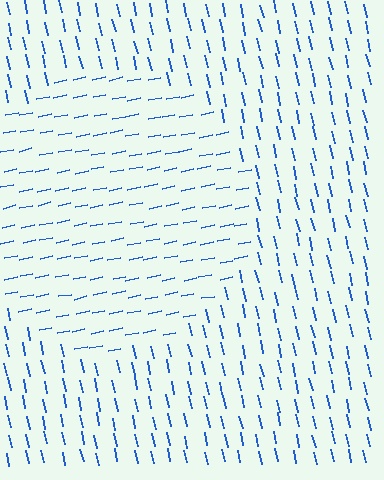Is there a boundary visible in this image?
Yes, there is a texture boundary formed by a change in line orientation.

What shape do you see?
I see a circle.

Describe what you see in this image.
The image is filled with small blue line segments. A circle region in the image has lines oriented differently from the surrounding lines, creating a visible texture boundary.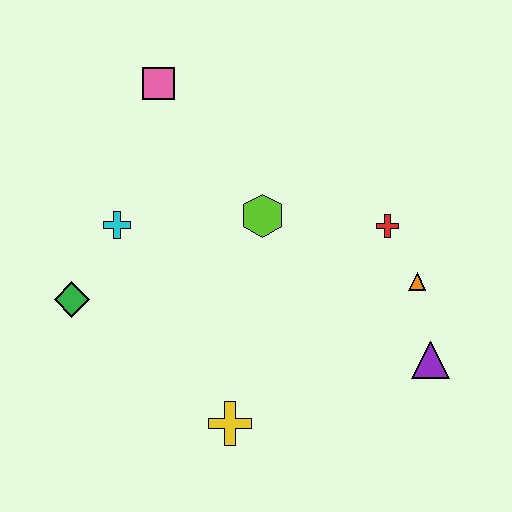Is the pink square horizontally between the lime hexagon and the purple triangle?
No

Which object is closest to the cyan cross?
The green diamond is closest to the cyan cross.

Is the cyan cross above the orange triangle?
Yes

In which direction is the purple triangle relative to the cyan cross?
The purple triangle is to the right of the cyan cross.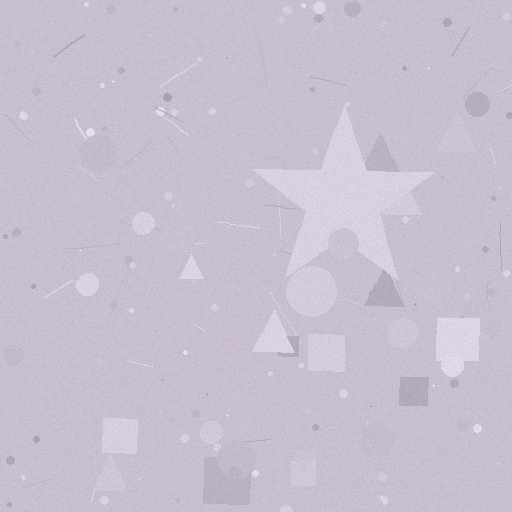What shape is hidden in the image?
A star is hidden in the image.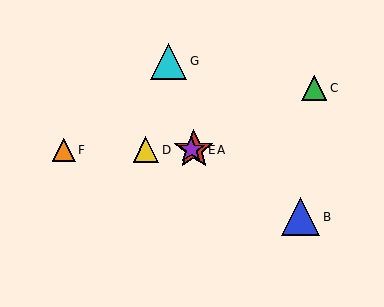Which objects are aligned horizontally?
Objects A, D, E, F are aligned horizontally.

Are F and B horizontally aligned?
No, F is at y≈150 and B is at y≈217.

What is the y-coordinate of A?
Object A is at y≈150.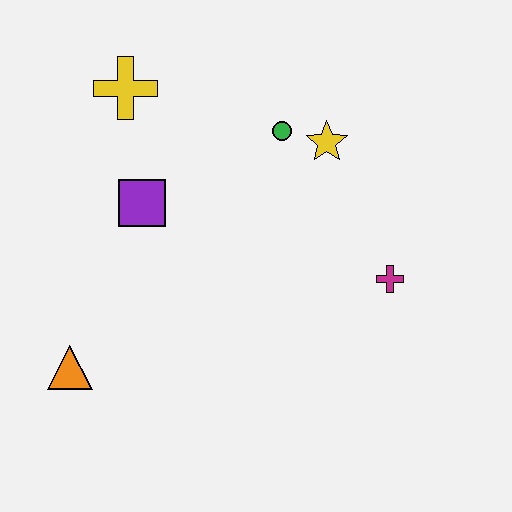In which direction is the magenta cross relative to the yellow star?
The magenta cross is below the yellow star.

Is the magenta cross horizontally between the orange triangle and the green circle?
No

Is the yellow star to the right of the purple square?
Yes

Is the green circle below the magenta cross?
No